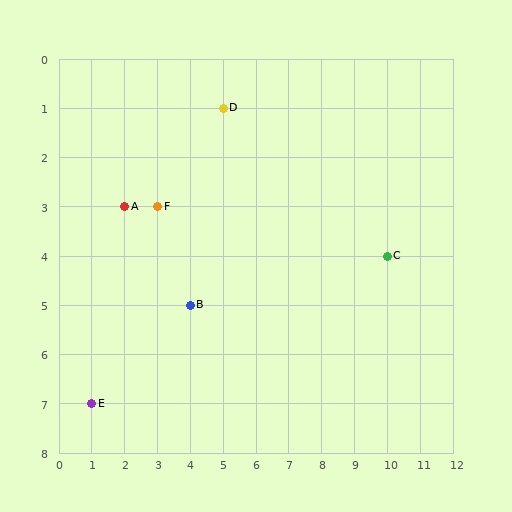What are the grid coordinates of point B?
Point B is at grid coordinates (4, 5).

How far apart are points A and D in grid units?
Points A and D are 3 columns and 2 rows apart (about 3.6 grid units diagonally).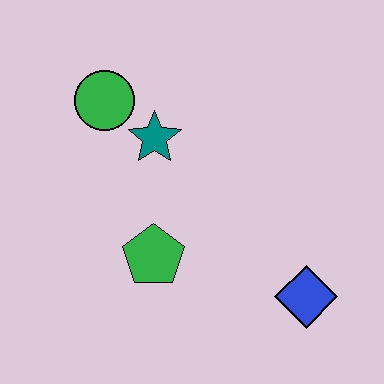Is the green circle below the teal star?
No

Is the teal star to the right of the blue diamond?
No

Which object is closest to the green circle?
The teal star is closest to the green circle.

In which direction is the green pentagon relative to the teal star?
The green pentagon is below the teal star.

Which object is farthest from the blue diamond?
The green circle is farthest from the blue diamond.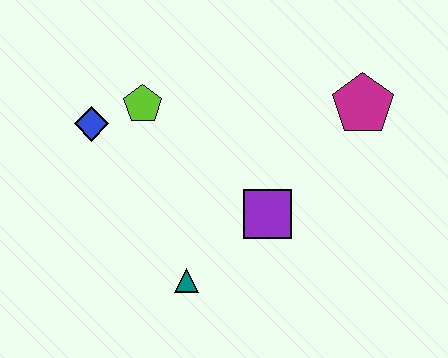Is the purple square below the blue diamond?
Yes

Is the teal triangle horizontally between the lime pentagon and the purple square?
Yes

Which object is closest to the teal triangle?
The purple square is closest to the teal triangle.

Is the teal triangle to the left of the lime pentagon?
No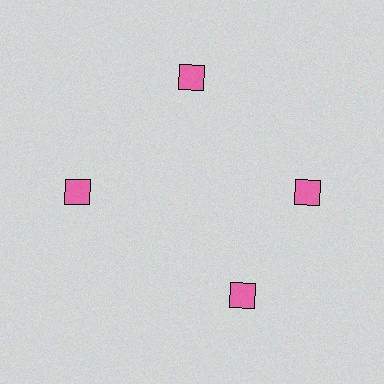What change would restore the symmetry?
The symmetry would be restored by rotating it back into even spacing with its neighbors so that all 4 diamonds sit at equal angles and equal distance from the center.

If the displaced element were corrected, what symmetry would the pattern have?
It would have 4-fold rotational symmetry — the pattern would map onto itself every 90 degrees.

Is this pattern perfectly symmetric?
No. The 4 pink diamonds are arranged in a ring, but one element near the 6 o'clock position is rotated out of alignment along the ring, breaking the 4-fold rotational symmetry.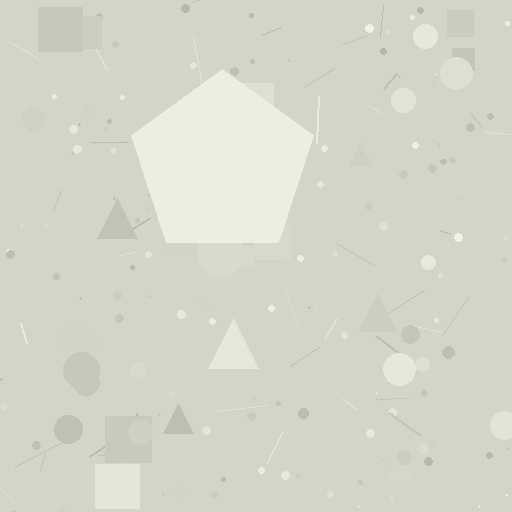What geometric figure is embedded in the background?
A pentagon is embedded in the background.